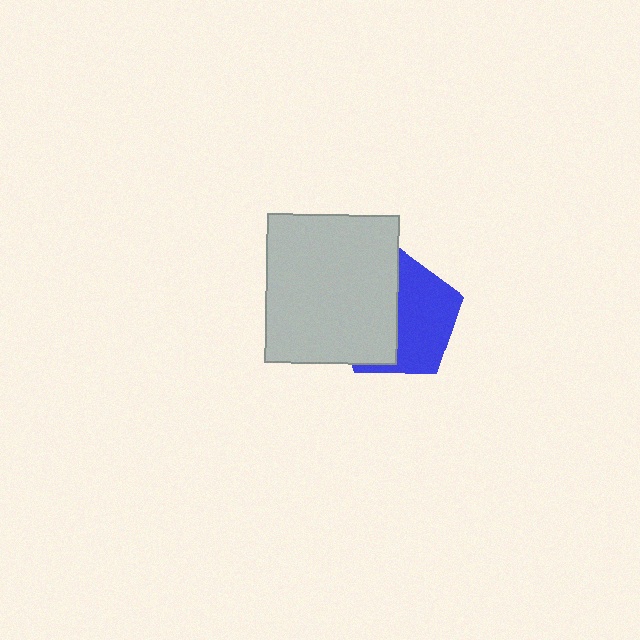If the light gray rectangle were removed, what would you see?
You would see the complete blue pentagon.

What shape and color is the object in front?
The object in front is a light gray rectangle.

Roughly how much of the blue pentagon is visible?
About half of it is visible (roughly 52%).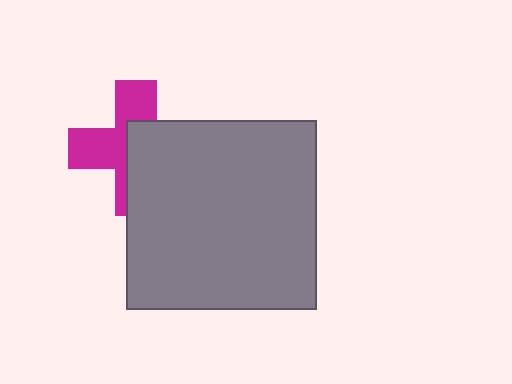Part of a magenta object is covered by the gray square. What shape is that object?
It is a cross.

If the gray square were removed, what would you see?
You would see the complete magenta cross.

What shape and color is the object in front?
The object in front is a gray square.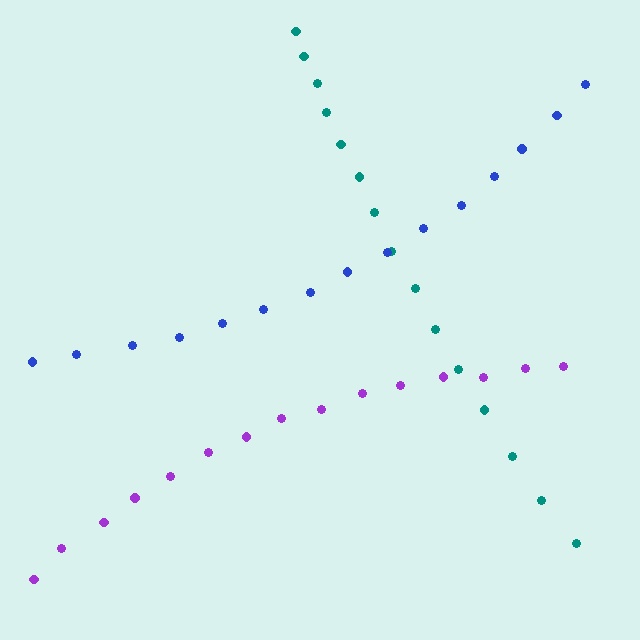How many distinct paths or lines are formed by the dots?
There are 3 distinct paths.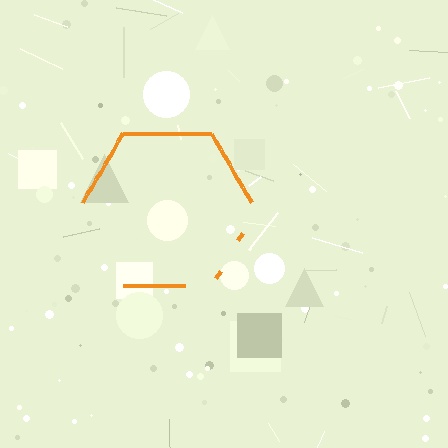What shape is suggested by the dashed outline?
The dashed outline suggests a hexagon.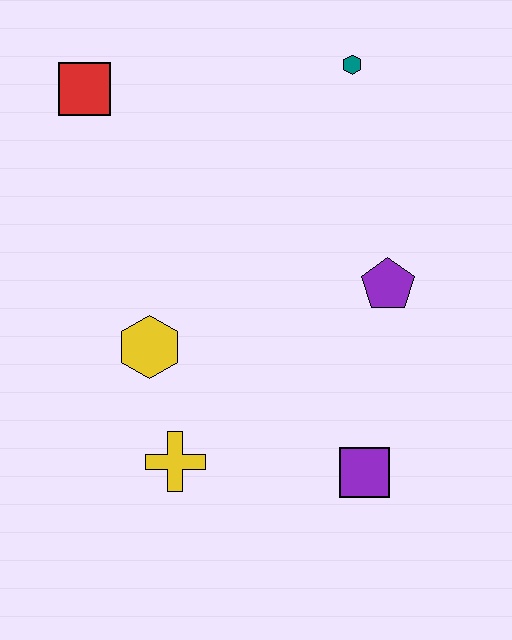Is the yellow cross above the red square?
No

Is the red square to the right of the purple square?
No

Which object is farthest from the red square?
The purple square is farthest from the red square.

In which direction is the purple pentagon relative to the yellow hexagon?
The purple pentagon is to the right of the yellow hexagon.